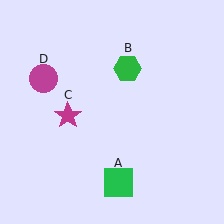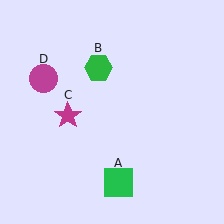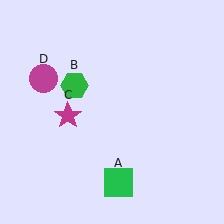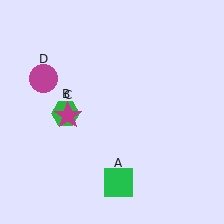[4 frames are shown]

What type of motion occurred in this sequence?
The green hexagon (object B) rotated counterclockwise around the center of the scene.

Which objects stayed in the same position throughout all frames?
Green square (object A) and magenta star (object C) and magenta circle (object D) remained stationary.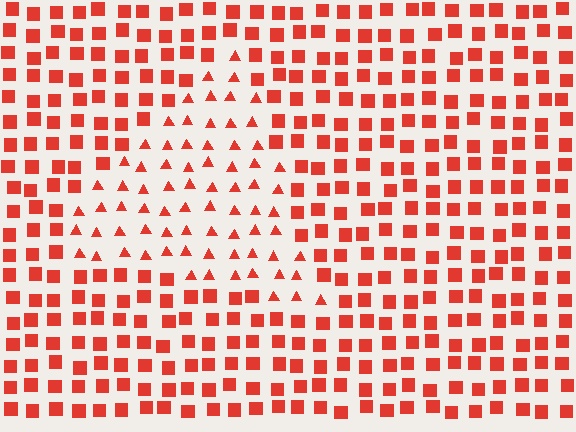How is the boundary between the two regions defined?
The boundary is defined by a change in element shape: triangles inside vs. squares outside. All elements share the same color and spacing.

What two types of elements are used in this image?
The image uses triangles inside the triangle region and squares outside it.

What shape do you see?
I see a triangle.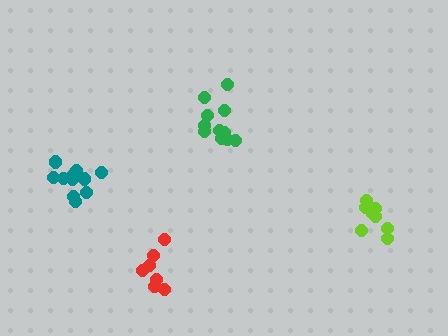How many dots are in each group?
Group 1: 11 dots, Group 2: 8 dots, Group 3: 11 dots, Group 4: 7 dots (37 total).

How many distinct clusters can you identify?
There are 4 distinct clusters.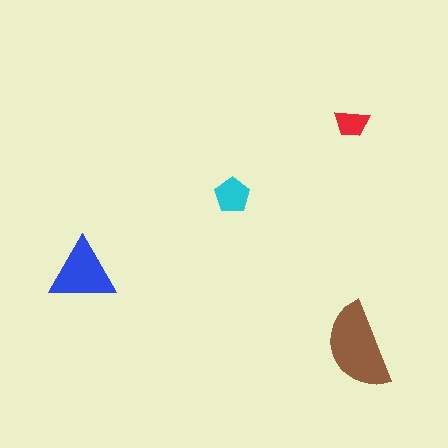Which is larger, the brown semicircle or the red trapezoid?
The brown semicircle.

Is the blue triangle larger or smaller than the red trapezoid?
Larger.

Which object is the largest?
The brown semicircle.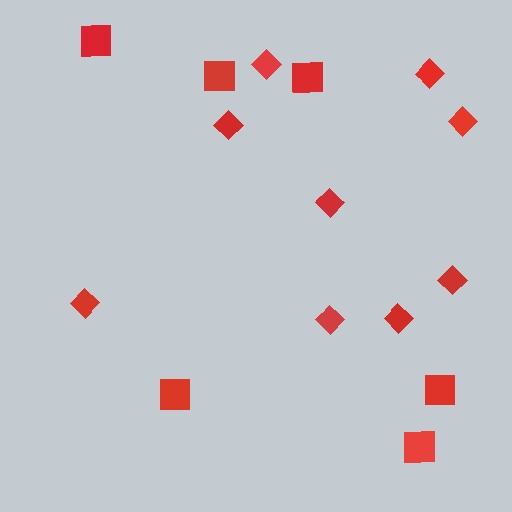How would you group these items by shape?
There are 2 groups: one group of diamonds (9) and one group of squares (6).